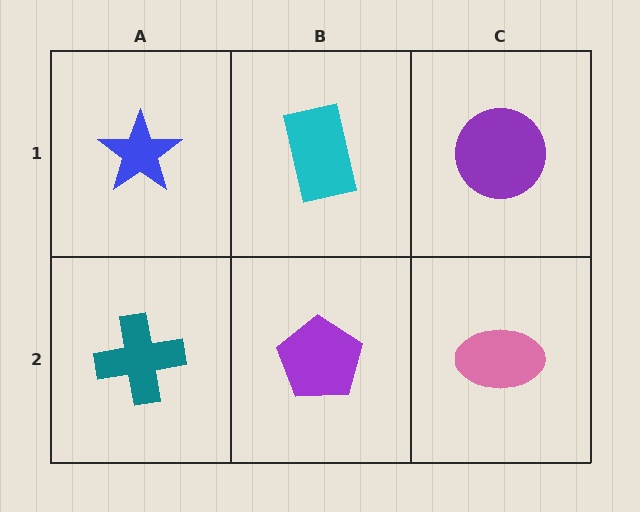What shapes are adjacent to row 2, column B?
A cyan rectangle (row 1, column B), a teal cross (row 2, column A), a pink ellipse (row 2, column C).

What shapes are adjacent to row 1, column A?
A teal cross (row 2, column A), a cyan rectangle (row 1, column B).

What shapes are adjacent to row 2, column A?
A blue star (row 1, column A), a purple pentagon (row 2, column B).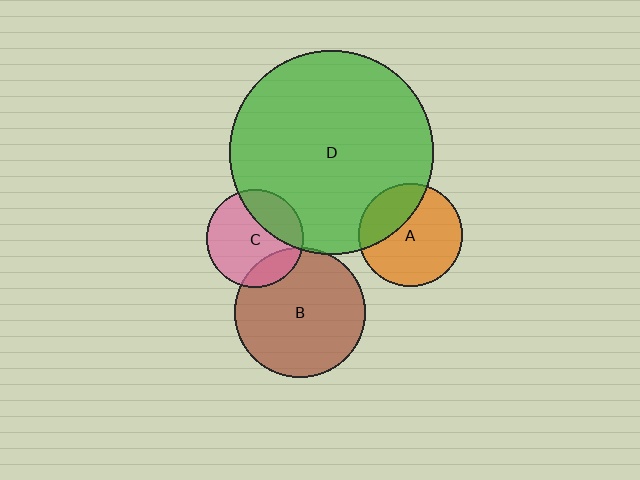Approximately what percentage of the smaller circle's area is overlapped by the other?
Approximately 5%.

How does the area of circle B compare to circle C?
Approximately 1.8 times.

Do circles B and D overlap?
Yes.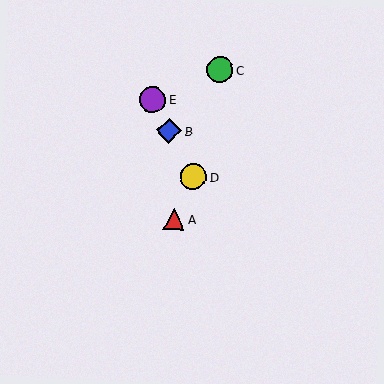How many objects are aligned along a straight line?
3 objects (B, D, E) are aligned along a straight line.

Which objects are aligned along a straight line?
Objects B, D, E are aligned along a straight line.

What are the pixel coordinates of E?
Object E is at (152, 100).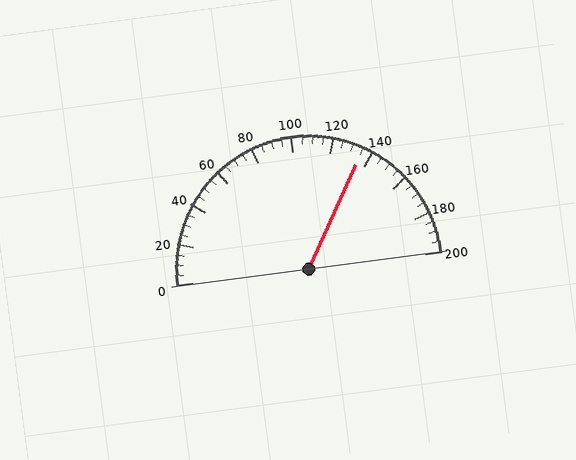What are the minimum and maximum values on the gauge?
The gauge ranges from 0 to 200.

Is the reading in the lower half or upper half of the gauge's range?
The reading is in the upper half of the range (0 to 200).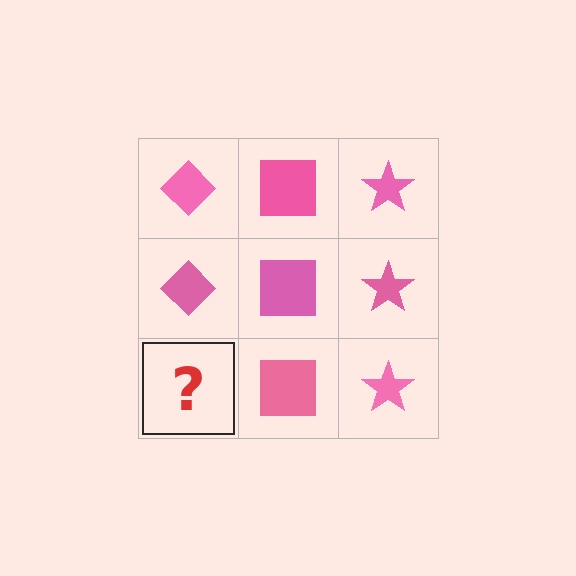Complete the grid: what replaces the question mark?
The question mark should be replaced with a pink diamond.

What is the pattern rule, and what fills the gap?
The rule is that each column has a consistent shape. The gap should be filled with a pink diamond.